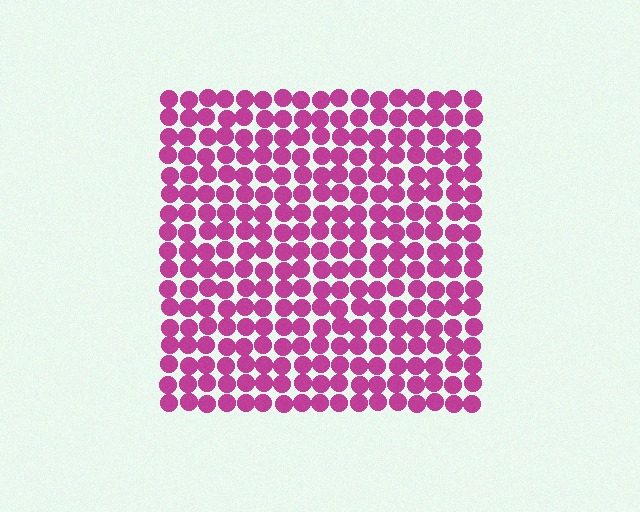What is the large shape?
The large shape is a square.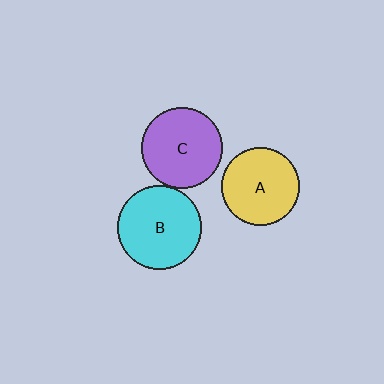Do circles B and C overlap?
Yes.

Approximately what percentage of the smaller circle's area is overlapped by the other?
Approximately 5%.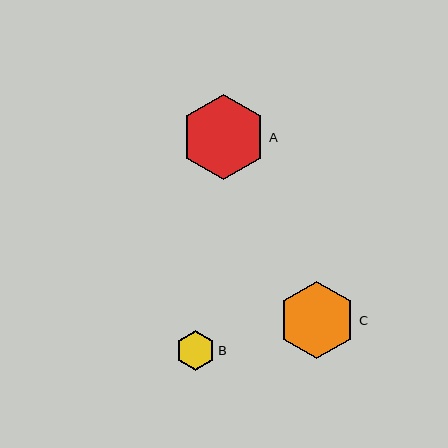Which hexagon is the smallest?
Hexagon B is the smallest with a size of approximately 40 pixels.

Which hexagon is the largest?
Hexagon A is the largest with a size of approximately 85 pixels.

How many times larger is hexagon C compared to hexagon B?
Hexagon C is approximately 2.0 times the size of hexagon B.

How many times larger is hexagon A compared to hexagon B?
Hexagon A is approximately 2.1 times the size of hexagon B.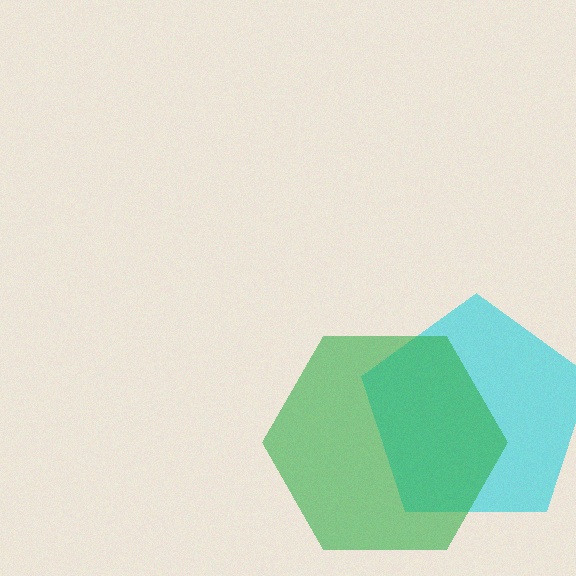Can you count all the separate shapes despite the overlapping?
Yes, there are 2 separate shapes.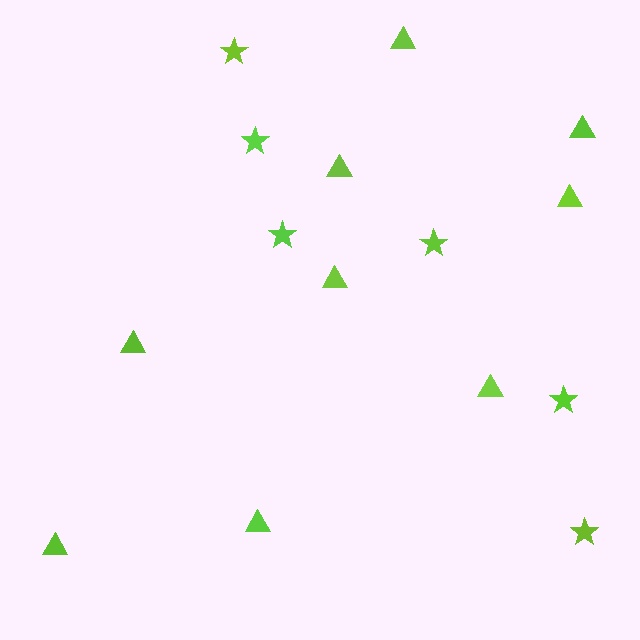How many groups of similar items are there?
There are 2 groups: one group of stars (6) and one group of triangles (9).